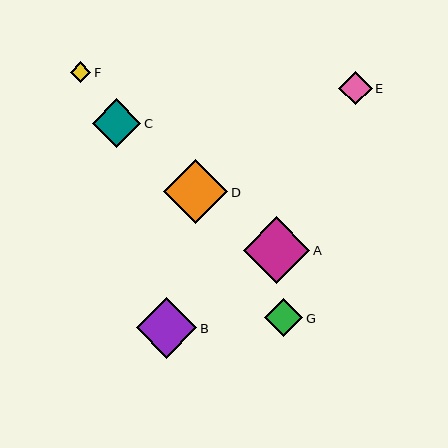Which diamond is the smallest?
Diamond F is the smallest with a size of approximately 21 pixels.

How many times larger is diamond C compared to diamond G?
Diamond C is approximately 1.3 times the size of diamond G.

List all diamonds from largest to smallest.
From largest to smallest: A, D, B, C, G, E, F.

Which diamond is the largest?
Diamond A is the largest with a size of approximately 66 pixels.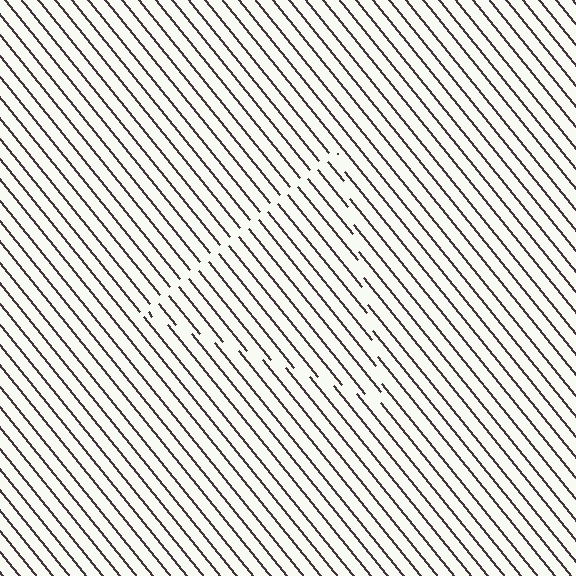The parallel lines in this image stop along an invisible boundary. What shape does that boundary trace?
An illusory triangle. The interior of the shape contains the same grating, shifted by half a period — the contour is defined by the phase discontinuity where line-ends from the inner and outer gratings abut.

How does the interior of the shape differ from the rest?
The interior of the shape contains the same grating, shifted by half a period — the contour is defined by the phase discontinuity where line-ends from the inner and outer gratings abut.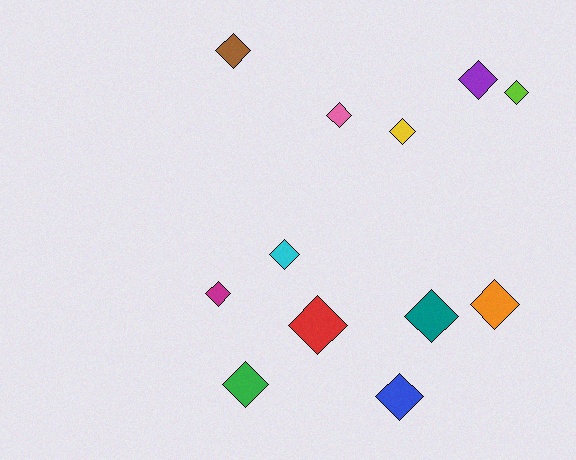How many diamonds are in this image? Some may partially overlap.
There are 12 diamonds.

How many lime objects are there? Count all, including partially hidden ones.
There is 1 lime object.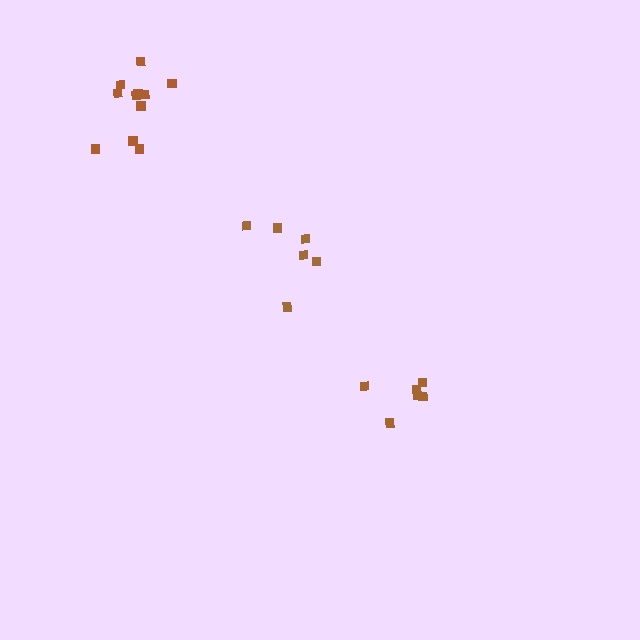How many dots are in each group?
Group 1: 6 dots, Group 2: 6 dots, Group 3: 11 dots (23 total).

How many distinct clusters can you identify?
There are 3 distinct clusters.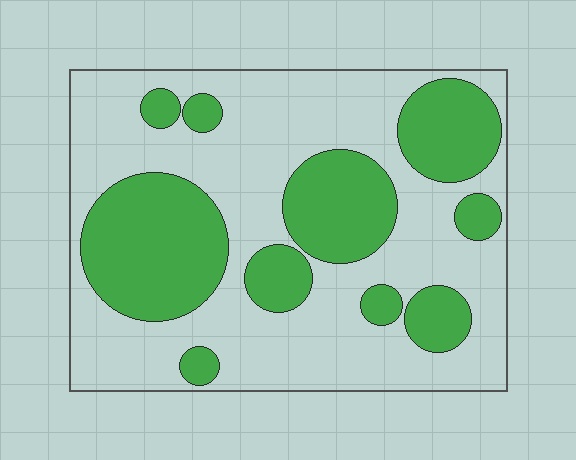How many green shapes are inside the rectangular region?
10.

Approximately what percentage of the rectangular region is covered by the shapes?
Approximately 35%.